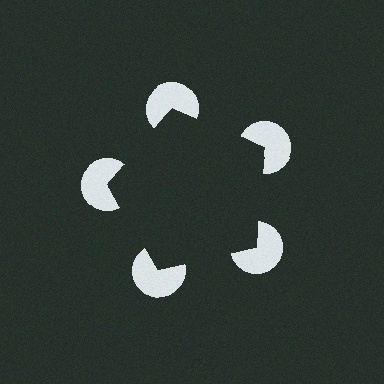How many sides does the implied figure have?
5 sides.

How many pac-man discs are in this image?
There are 5 — one at each vertex of the illusory pentagon.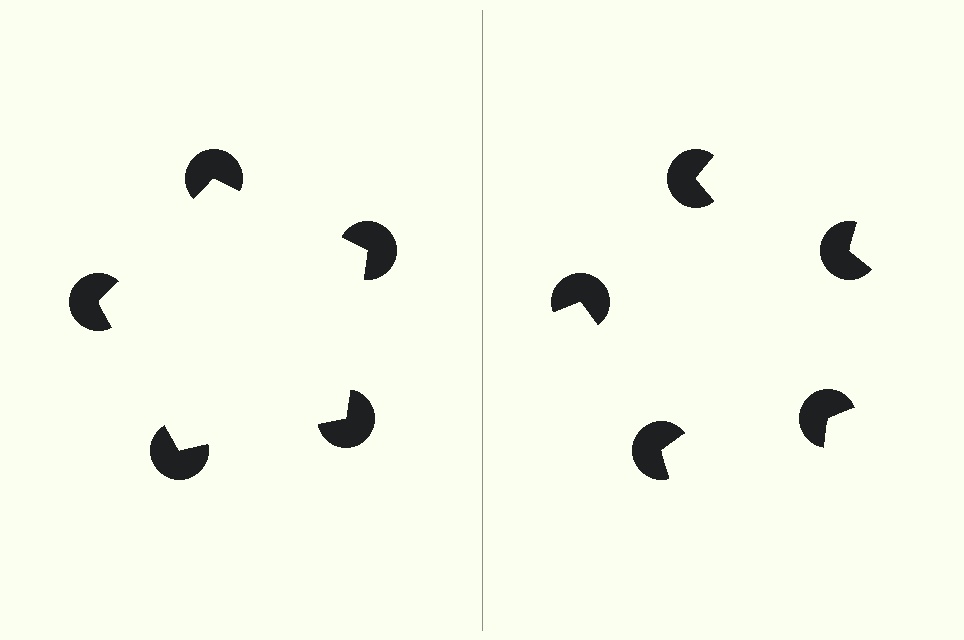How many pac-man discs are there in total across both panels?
10 — 5 on each side.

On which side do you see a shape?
An illusory pentagon appears on the left side. On the right side the wedge cuts are rotated, so no coherent shape forms.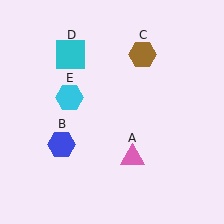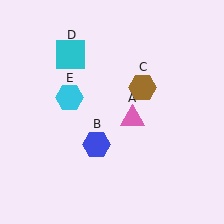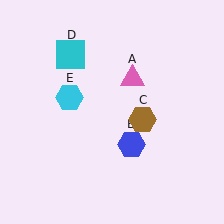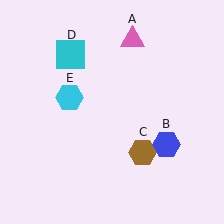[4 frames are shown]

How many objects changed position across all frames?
3 objects changed position: pink triangle (object A), blue hexagon (object B), brown hexagon (object C).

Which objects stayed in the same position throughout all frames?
Cyan square (object D) and cyan hexagon (object E) remained stationary.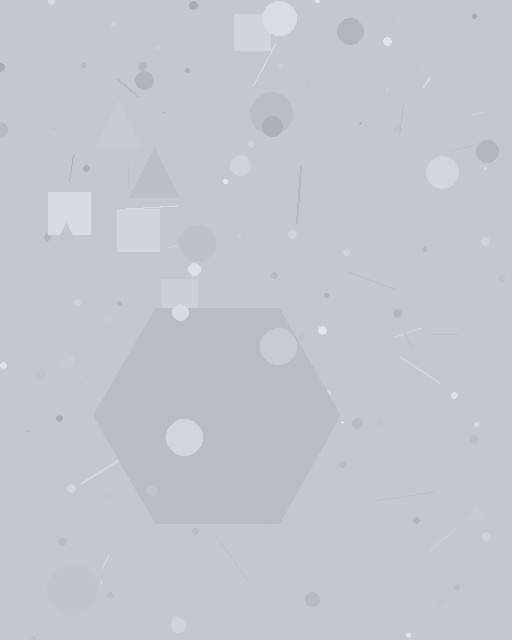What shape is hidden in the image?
A hexagon is hidden in the image.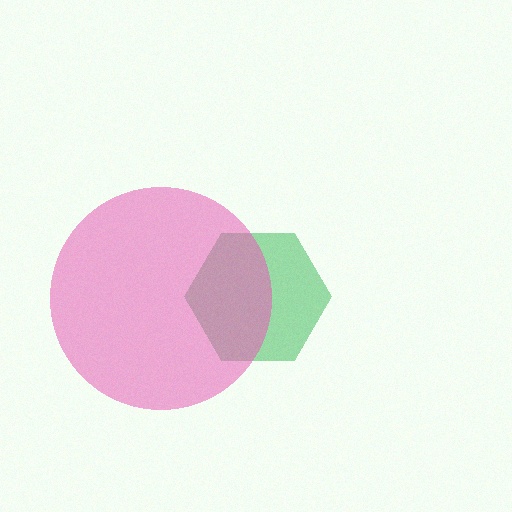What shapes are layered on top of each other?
The layered shapes are: a green hexagon, a pink circle.